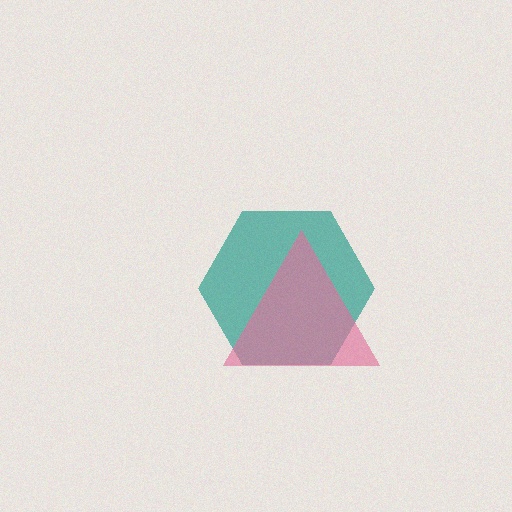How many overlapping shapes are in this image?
There are 2 overlapping shapes in the image.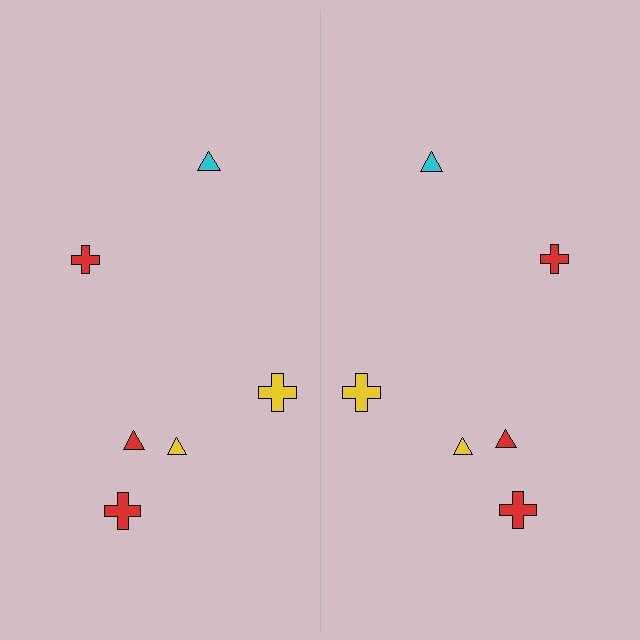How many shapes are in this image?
There are 12 shapes in this image.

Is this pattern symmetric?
Yes, this pattern has bilateral (reflection) symmetry.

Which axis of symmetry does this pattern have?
The pattern has a vertical axis of symmetry running through the center of the image.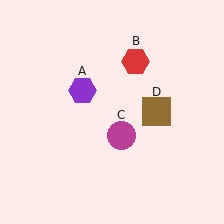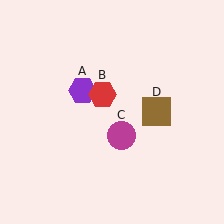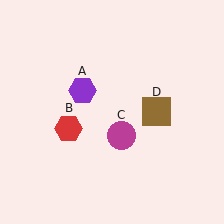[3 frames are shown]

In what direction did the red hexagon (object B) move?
The red hexagon (object B) moved down and to the left.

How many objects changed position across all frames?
1 object changed position: red hexagon (object B).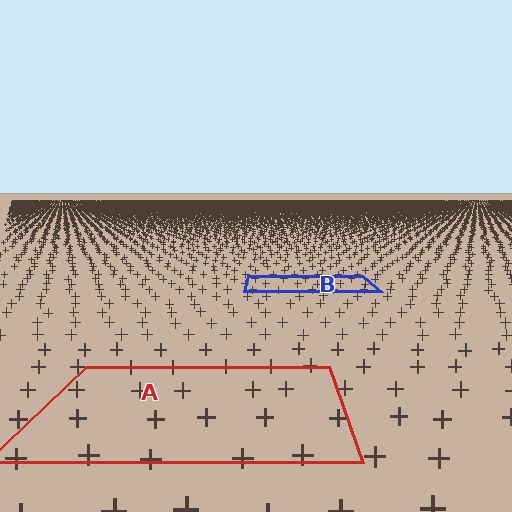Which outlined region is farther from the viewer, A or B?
Region B is farther from the viewer — the texture elements inside it appear smaller and more densely packed.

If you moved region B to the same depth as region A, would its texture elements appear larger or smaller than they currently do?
They would appear larger. At a closer depth, the same texture elements are projected at a bigger on-screen size.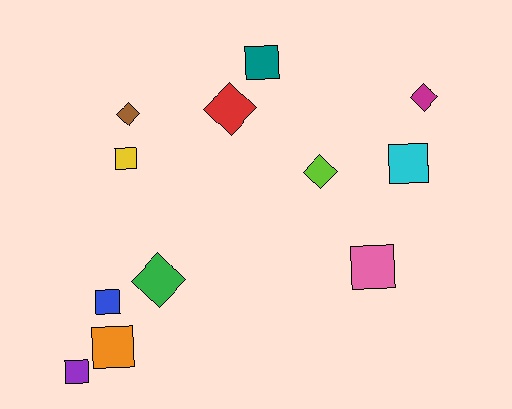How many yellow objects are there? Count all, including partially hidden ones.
There is 1 yellow object.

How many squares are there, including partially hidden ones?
There are 7 squares.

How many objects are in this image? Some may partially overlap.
There are 12 objects.